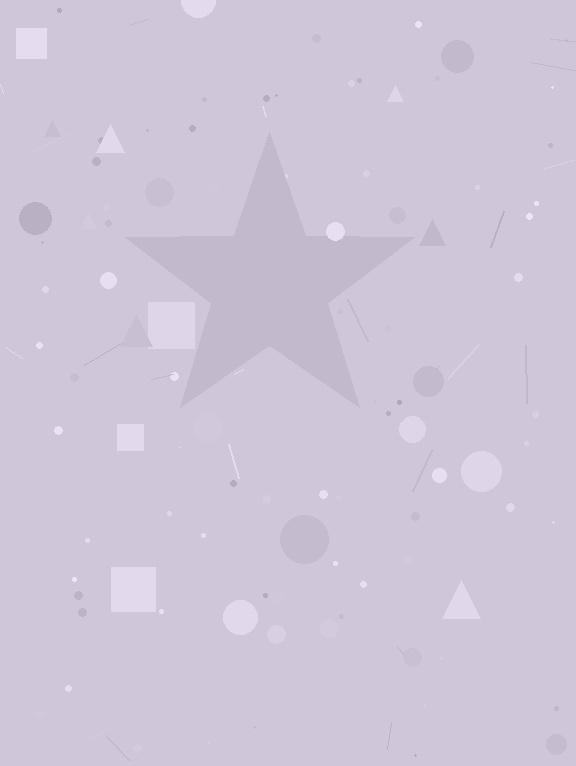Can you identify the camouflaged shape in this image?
The camouflaged shape is a star.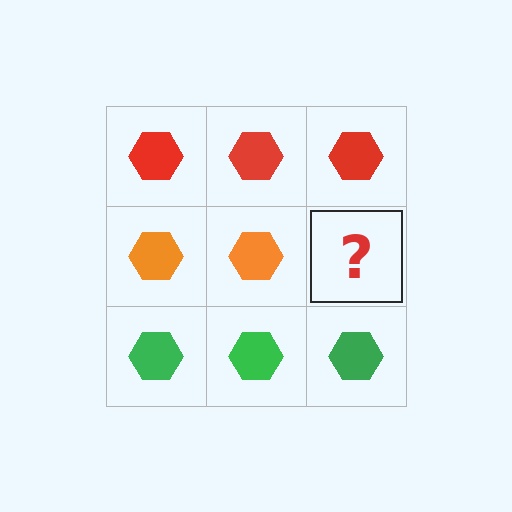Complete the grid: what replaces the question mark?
The question mark should be replaced with an orange hexagon.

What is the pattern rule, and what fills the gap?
The rule is that each row has a consistent color. The gap should be filled with an orange hexagon.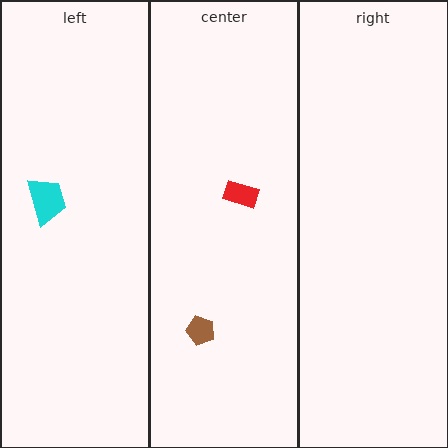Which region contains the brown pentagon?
The center region.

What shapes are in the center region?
The brown pentagon, the red rectangle.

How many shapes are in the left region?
1.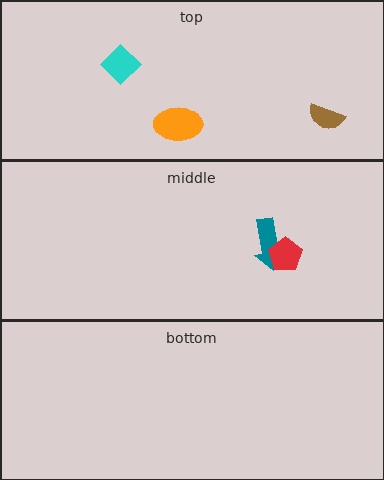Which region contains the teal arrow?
The middle region.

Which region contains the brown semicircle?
The top region.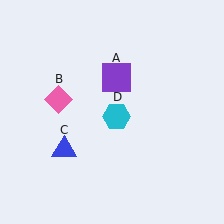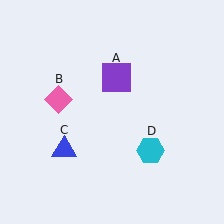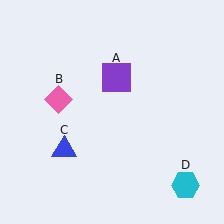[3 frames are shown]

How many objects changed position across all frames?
1 object changed position: cyan hexagon (object D).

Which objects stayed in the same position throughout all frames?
Purple square (object A) and pink diamond (object B) and blue triangle (object C) remained stationary.